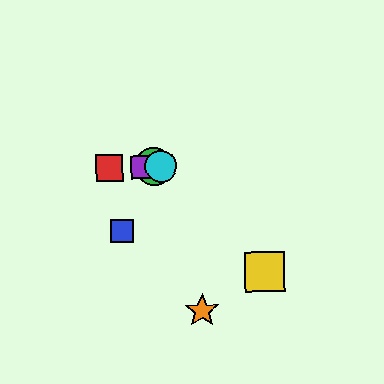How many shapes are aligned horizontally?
4 shapes (the red square, the green circle, the purple square, the cyan circle) are aligned horizontally.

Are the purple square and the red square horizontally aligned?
Yes, both are at y≈167.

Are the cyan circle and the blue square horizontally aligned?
No, the cyan circle is at y≈166 and the blue square is at y≈231.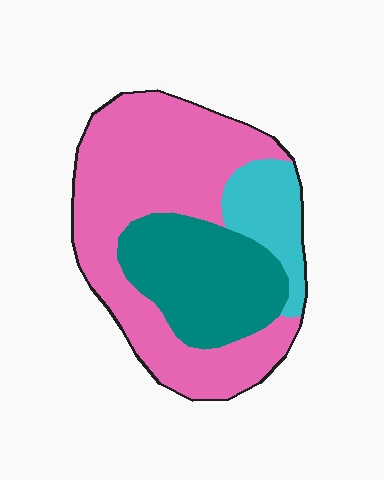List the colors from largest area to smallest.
From largest to smallest: pink, teal, cyan.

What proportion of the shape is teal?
Teal takes up about one quarter (1/4) of the shape.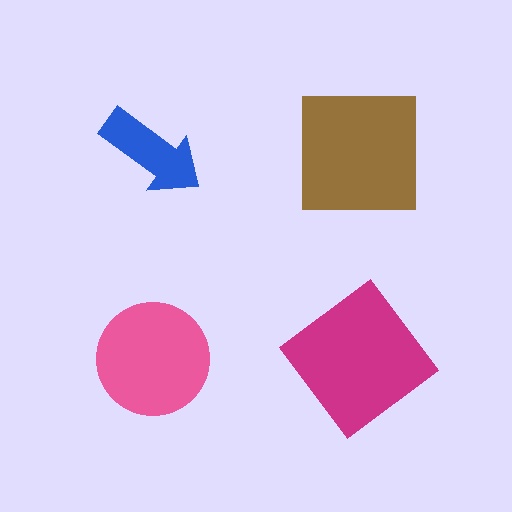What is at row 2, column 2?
A magenta diamond.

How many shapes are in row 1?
2 shapes.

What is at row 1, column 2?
A brown square.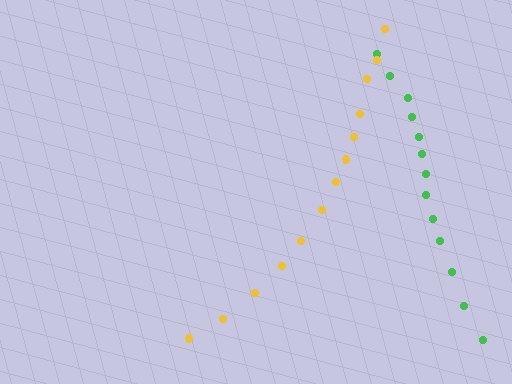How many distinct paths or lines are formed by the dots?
There are 2 distinct paths.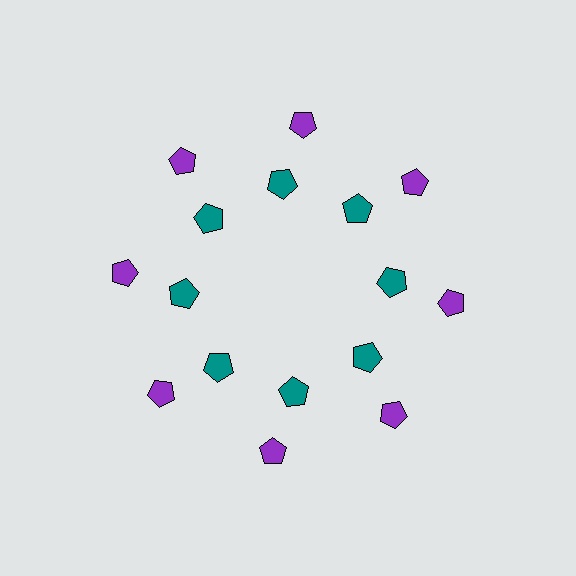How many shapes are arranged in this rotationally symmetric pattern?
There are 16 shapes, arranged in 8 groups of 2.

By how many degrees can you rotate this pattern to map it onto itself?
The pattern maps onto itself every 45 degrees of rotation.